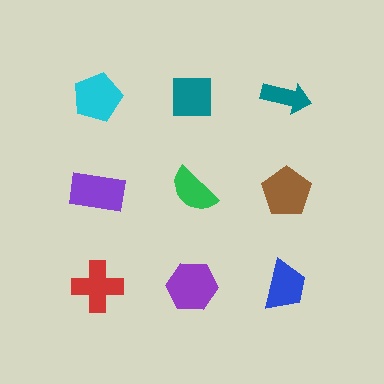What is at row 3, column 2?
A purple hexagon.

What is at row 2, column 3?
A brown pentagon.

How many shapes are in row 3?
3 shapes.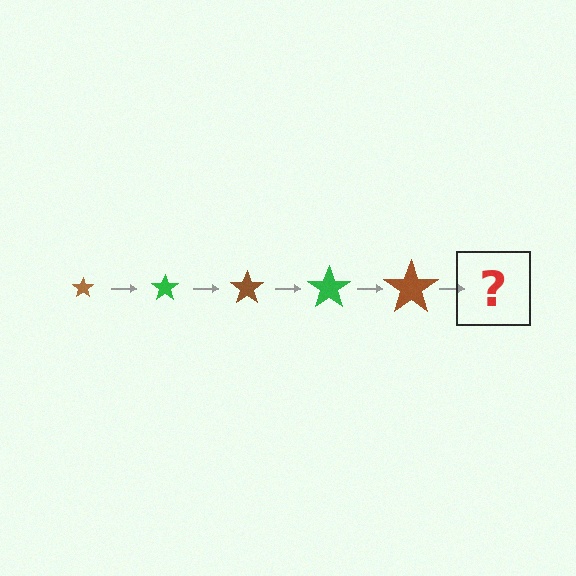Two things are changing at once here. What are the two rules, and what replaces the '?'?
The two rules are that the star grows larger each step and the color cycles through brown and green. The '?' should be a green star, larger than the previous one.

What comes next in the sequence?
The next element should be a green star, larger than the previous one.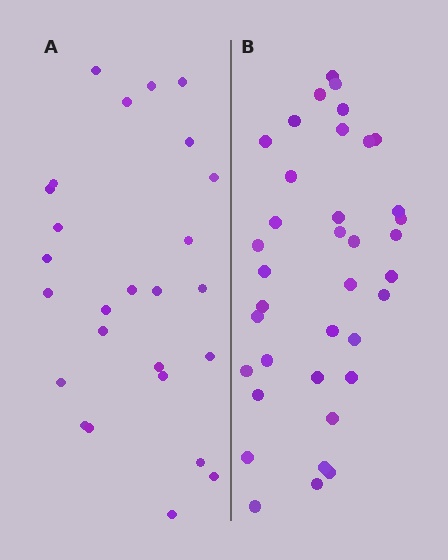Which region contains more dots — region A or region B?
Region B (the right region) has more dots.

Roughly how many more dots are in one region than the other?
Region B has roughly 12 or so more dots than region A.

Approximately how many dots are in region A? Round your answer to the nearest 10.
About 30 dots. (The exact count is 26, which rounds to 30.)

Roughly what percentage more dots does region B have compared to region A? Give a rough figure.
About 40% more.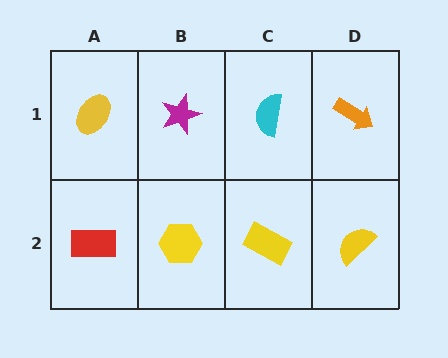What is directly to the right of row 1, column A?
A magenta star.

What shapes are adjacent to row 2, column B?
A magenta star (row 1, column B), a red rectangle (row 2, column A), a yellow rectangle (row 2, column C).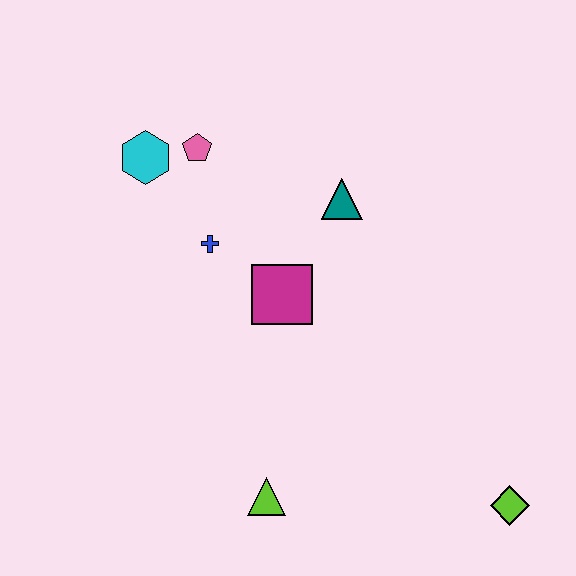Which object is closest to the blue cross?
The magenta square is closest to the blue cross.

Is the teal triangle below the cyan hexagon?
Yes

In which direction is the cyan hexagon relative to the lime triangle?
The cyan hexagon is above the lime triangle.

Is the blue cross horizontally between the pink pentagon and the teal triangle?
Yes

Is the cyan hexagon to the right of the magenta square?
No